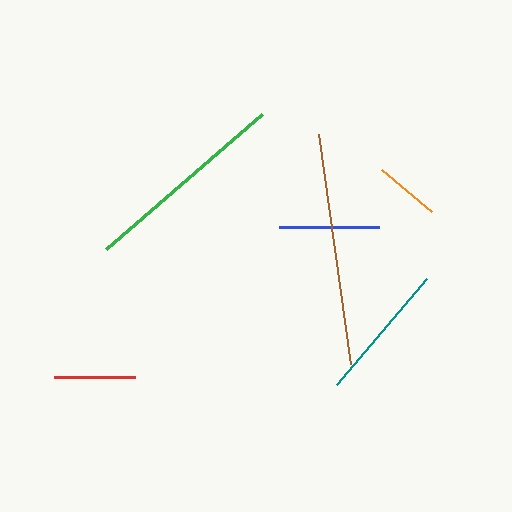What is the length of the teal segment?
The teal segment is approximately 138 pixels long.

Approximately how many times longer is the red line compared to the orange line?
The red line is approximately 1.2 times the length of the orange line.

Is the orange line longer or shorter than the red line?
The red line is longer than the orange line.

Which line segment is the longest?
The brown line is the longest at approximately 232 pixels.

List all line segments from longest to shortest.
From longest to shortest: brown, green, teal, blue, red, orange.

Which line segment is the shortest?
The orange line is the shortest at approximately 66 pixels.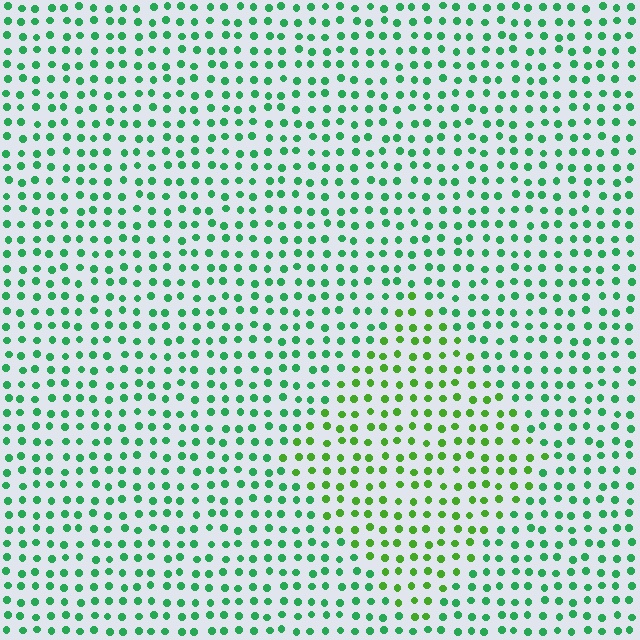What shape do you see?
I see a diamond.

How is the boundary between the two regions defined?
The boundary is defined purely by a slight shift in hue (about 35 degrees). Spacing, size, and orientation are identical on both sides.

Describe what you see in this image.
The image is filled with small green elements in a uniform arrangement. A diamond-shaped region is visible where the elements are tinted to a slightly different hue, forming a subtle color boundary.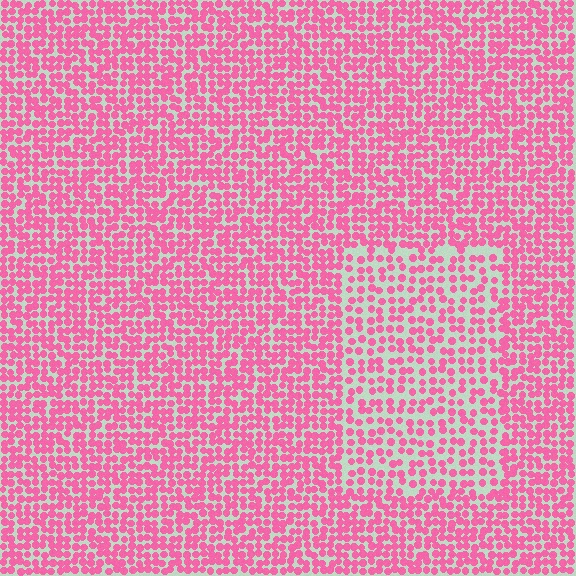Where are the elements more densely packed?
The elements are more densely packed outside the rectangle boundary.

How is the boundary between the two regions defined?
The boundary is defined by a change in element density (approximately 1.6x ratio). All elements are the same color, size, and shape.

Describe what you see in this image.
The image contains small pink elements arranged at two different densities. A rectangle-shaped region is visible where the elements are less densely packed than the surrounding area.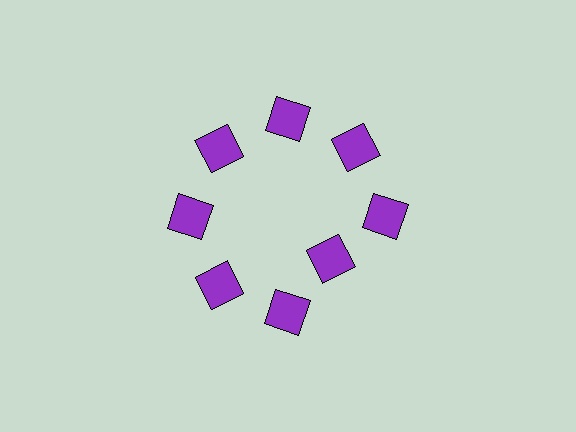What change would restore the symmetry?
The symmetry would be restored by moving it outward, back onto the ring so that all 8 squares sit at equal angles and equal distance from the center.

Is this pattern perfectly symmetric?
No. The 8 purple squares are arranged in a ring, but one element near the 4 o'clock position is pulled inward toward the center, breaking the 8-fold rotational symmetry.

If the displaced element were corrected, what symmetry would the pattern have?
It would have 8-fold rotational symmetry — the pattern would map onto itself every 45 degrees.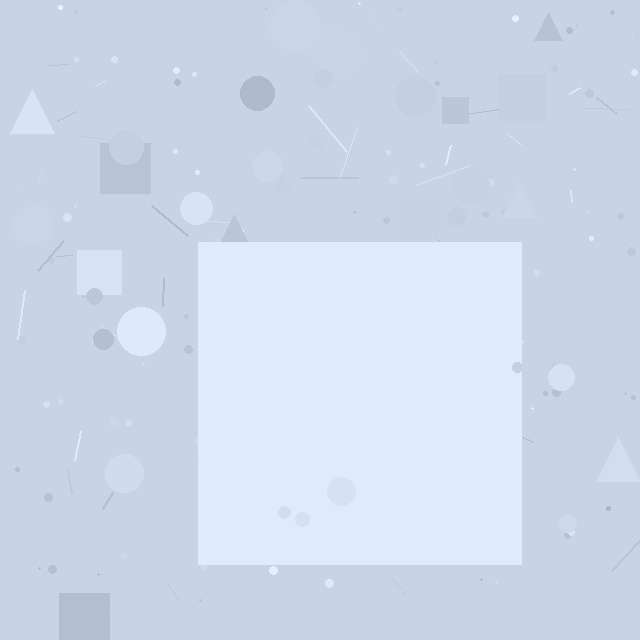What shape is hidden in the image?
A square is hidden in the image.